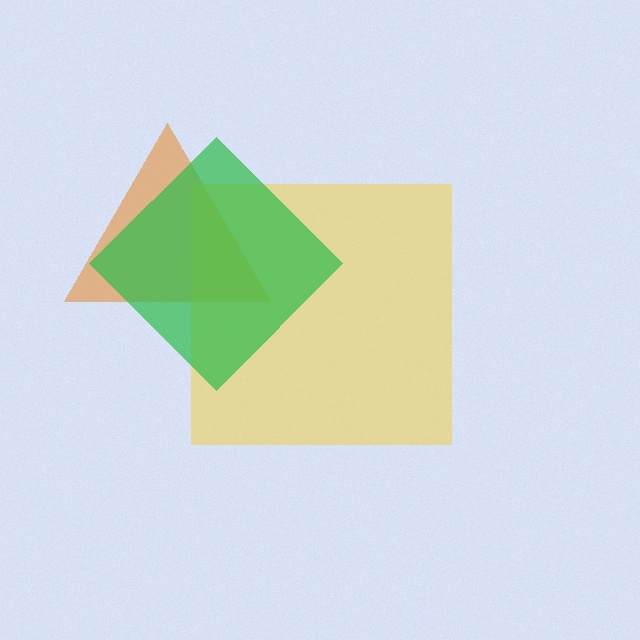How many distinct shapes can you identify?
There are 3 distinct shapes: an orange triangle, a yellow square, a green diamond.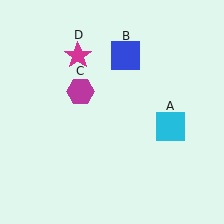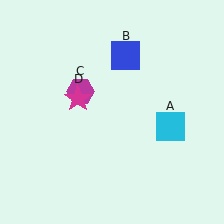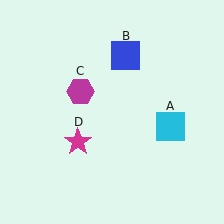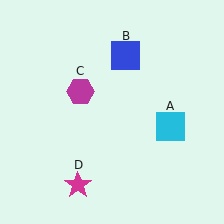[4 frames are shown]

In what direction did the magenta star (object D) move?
The magenta star (object D) moved down.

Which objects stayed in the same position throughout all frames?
Cyan square (object A) and blue square (object B) and magenta hexagon (object C) remained stationary.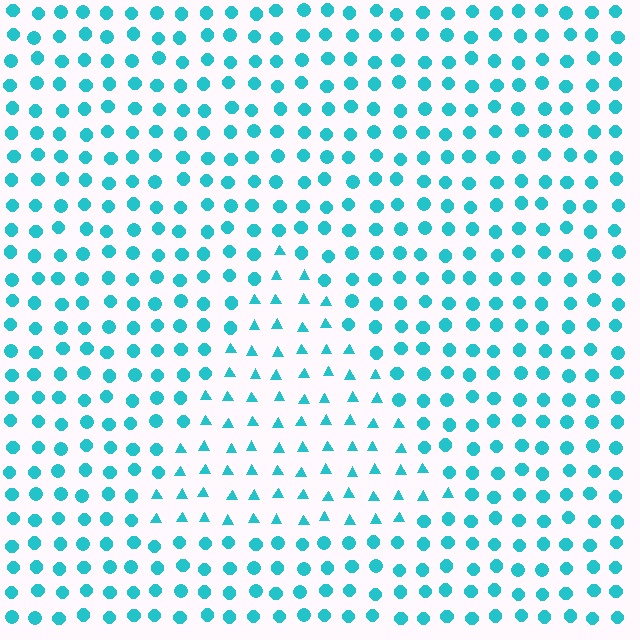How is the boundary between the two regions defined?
The boundary is defined by a change in element shape: triangles inside vs. circles outside. All elements share the same color and spacing.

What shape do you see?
I see a triangle.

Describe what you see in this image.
The image is filled with small cyan elements arranged in a uniform grid. A triangle-shaped region contains triangles, while the surrounding area contains circles. The boundary is defined purely by the change in element shape.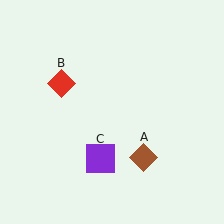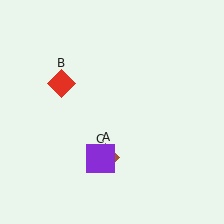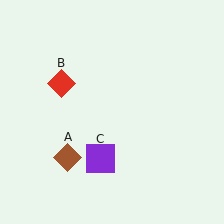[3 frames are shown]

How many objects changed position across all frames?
1 object changed position: brown diamond (object A).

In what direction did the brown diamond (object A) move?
The brown diamond (object A) moved left.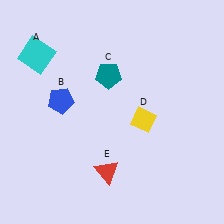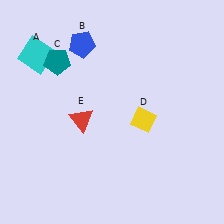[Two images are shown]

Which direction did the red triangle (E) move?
The red triangle (E) moved up.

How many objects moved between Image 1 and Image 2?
3 objects moved between the two images.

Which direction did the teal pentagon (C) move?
The teal pentagon (C) moved left.